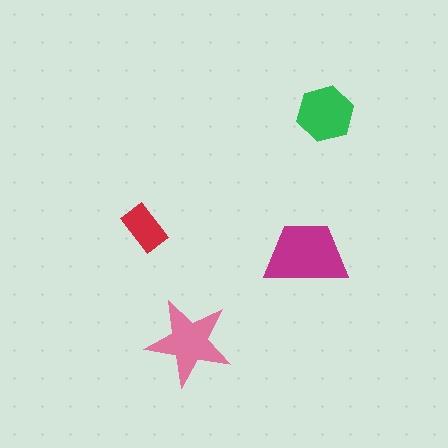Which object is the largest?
The magenta trapezoid.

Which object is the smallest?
The red rectangle.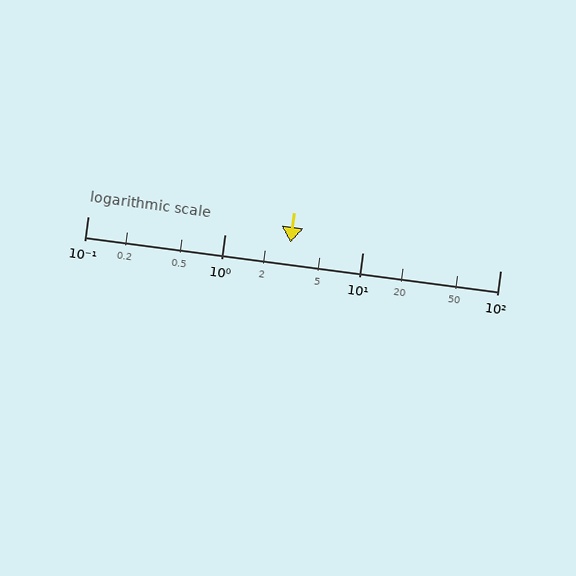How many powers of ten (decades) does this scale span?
The scale spans 3 decades, from 0.1 to 100.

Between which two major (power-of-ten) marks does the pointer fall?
The pointer is between 1 and 10.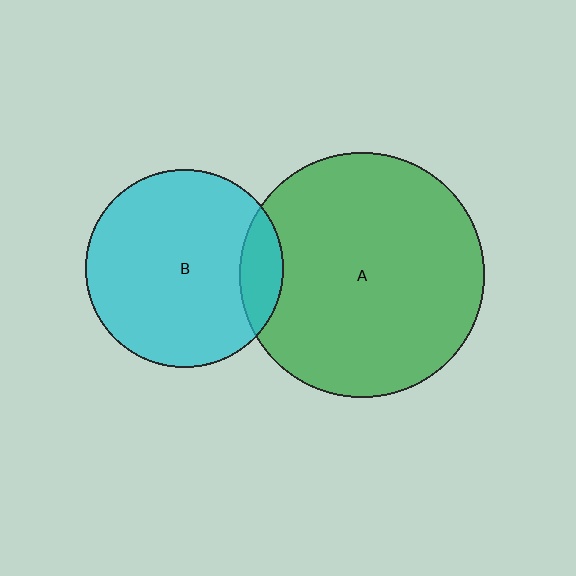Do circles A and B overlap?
Yes.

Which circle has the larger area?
Circle A (green).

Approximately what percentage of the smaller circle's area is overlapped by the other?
Approximately 15%.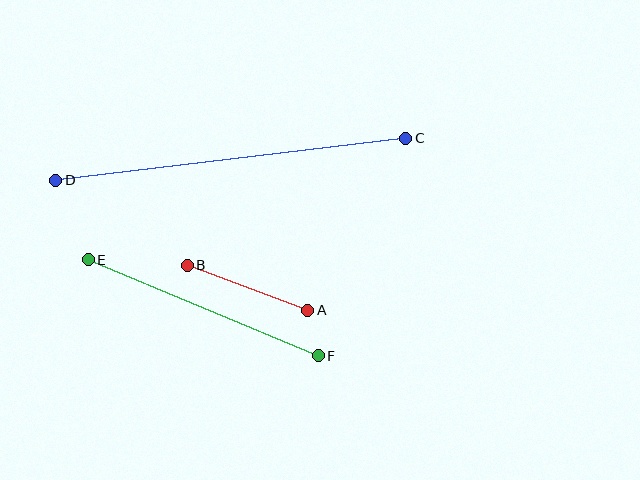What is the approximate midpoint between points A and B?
The midpoint is at approximately (248, 288) pixels.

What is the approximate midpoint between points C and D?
The midpoint is at approximately (231, 159) pixels.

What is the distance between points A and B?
The distance is approximately 129 pixels.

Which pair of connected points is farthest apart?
Points C and D are farthest apart.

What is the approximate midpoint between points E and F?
The midpoint is at approximately (203, 308) pixels.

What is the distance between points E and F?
The distance is approximately 249 pixels.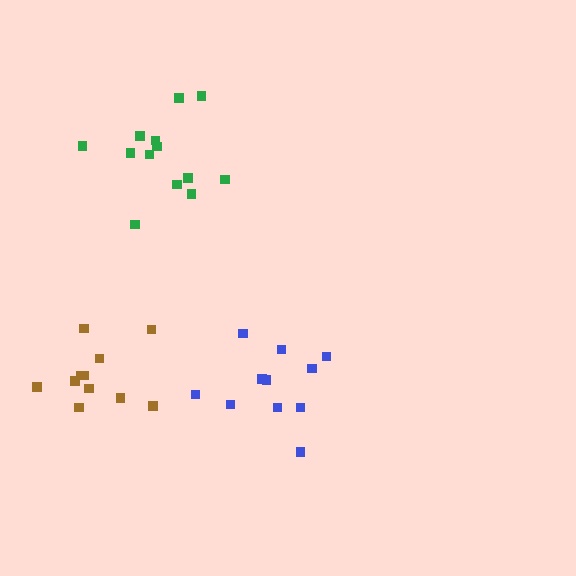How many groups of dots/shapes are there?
There are 3 groups.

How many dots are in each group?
Group 1: 11 dots, Group 2: 13 dots, Group 3: 11 dots (35 total).